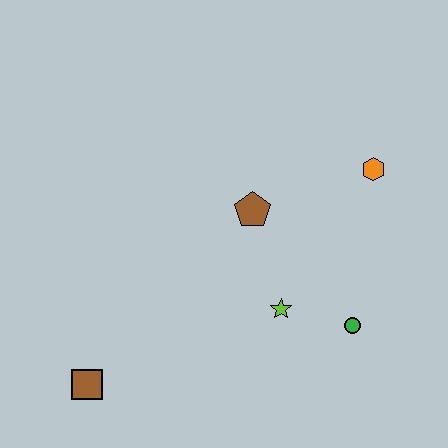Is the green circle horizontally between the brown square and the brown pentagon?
No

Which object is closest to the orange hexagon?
The brown pentagon is closest to the orange hexagon.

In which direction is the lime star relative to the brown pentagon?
The lime star is below the brown pentagon.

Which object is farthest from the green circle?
The brown square is farthest from the green circle.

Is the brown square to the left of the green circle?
Yes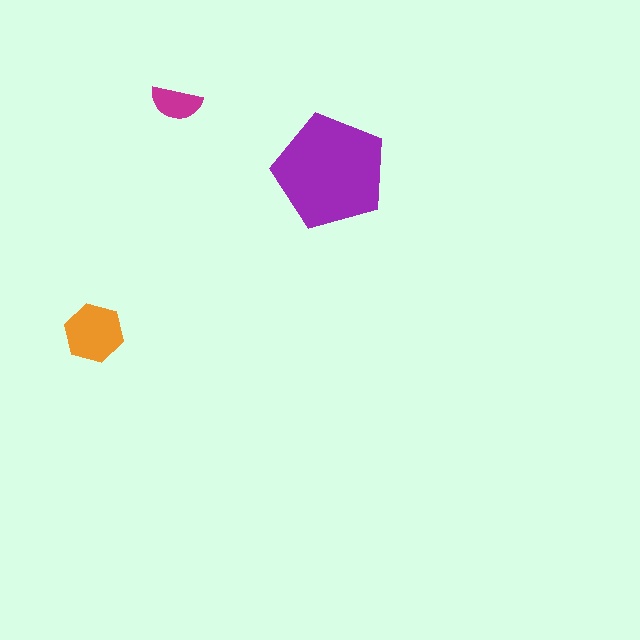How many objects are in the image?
There are 3 objects in the image.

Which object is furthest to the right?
The purple pentagon is rightmost.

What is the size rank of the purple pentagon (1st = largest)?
1st.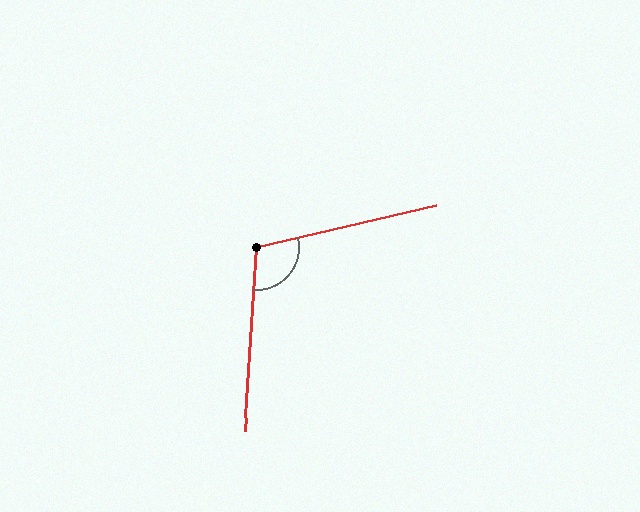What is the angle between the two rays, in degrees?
Approximately 107 degrees.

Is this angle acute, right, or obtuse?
It is obtuse.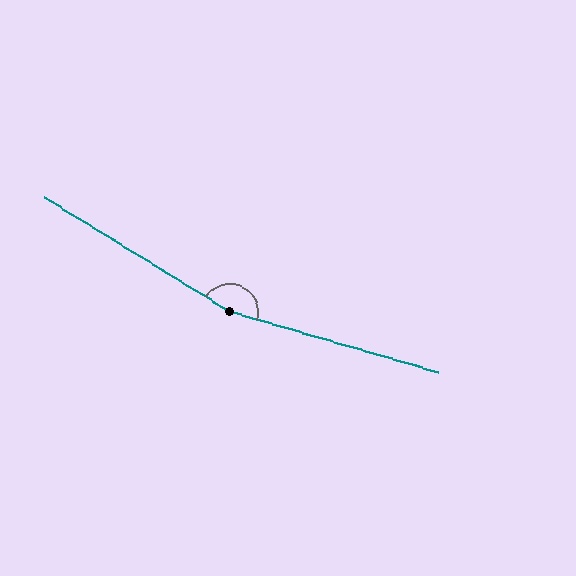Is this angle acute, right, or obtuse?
It is obtuse.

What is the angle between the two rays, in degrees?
Approximately 165 degrees.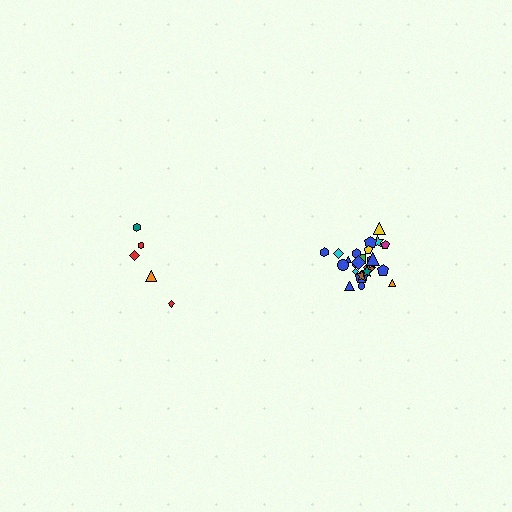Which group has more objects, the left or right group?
The right group.